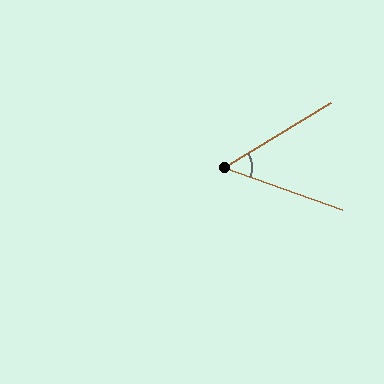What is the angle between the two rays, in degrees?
Approximately 51 degrees.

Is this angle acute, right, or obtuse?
It is acute.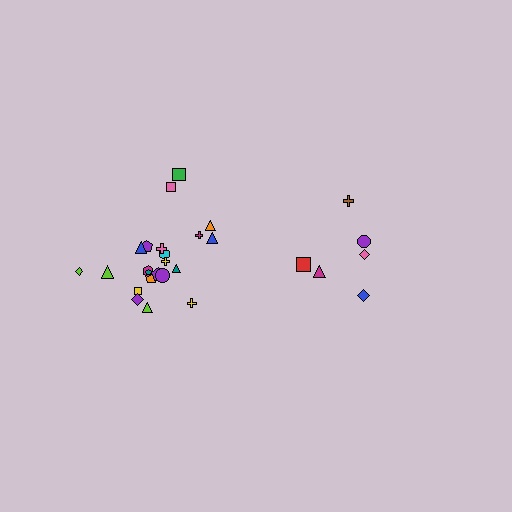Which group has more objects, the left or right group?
The left group.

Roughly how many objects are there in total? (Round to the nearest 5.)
Roughly 30 objects in total.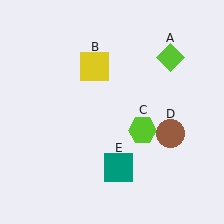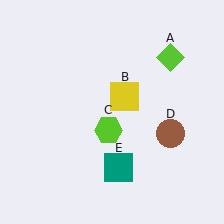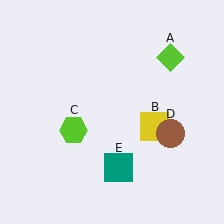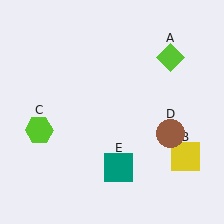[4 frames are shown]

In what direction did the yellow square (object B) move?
The yellow square (object B) moved down and to the right.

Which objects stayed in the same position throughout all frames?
Lime diamond (object A) and brown circle (object D) and teal square (object E) remained stationary.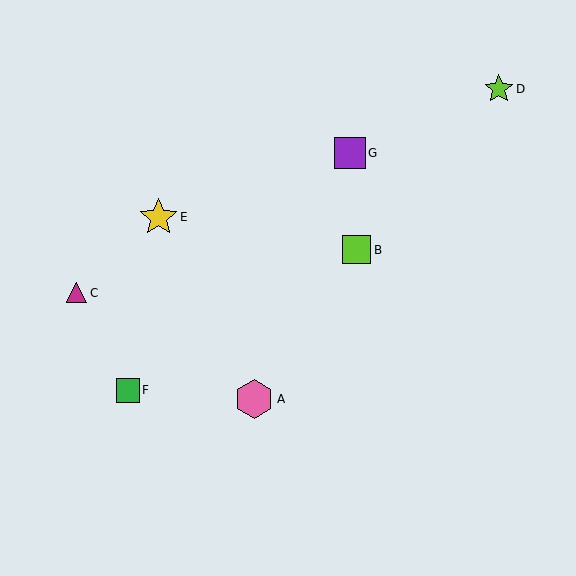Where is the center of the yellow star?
The center of the yellow star is at (158, 217).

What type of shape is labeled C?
Shape C is a magenta triangle.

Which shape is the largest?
The pink hexagon (labeled A) is the largest.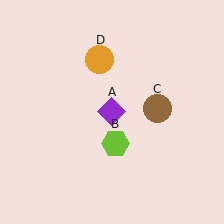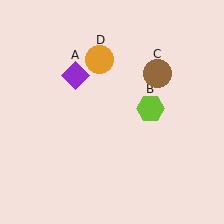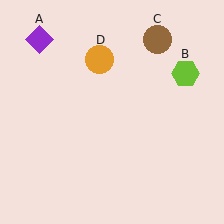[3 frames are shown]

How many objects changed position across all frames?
3 objects changed position: purple diamond (object A), lime hexagon (object B), brown circle (object C).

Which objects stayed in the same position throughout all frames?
Orange circle (object D) remained stationary.